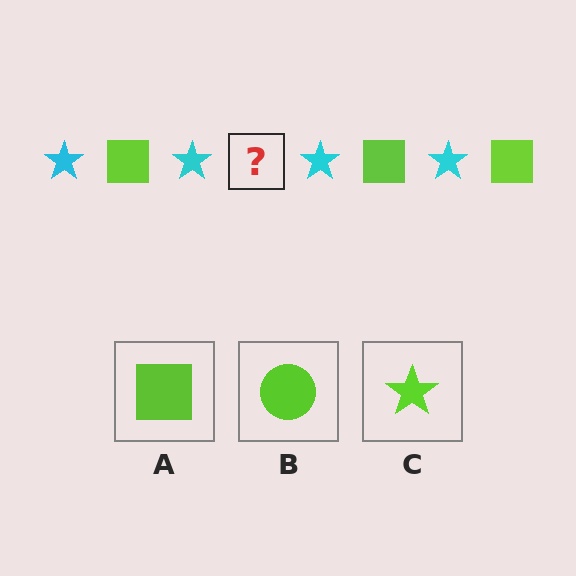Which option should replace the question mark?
Option A.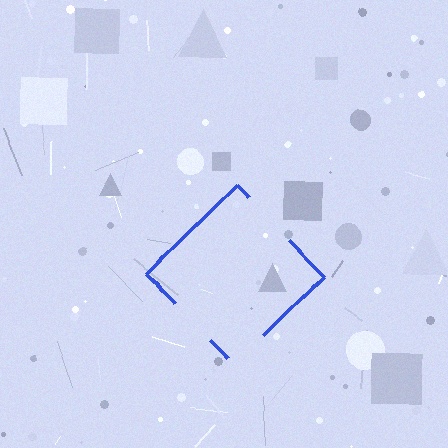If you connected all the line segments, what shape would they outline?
They would outline a diamond.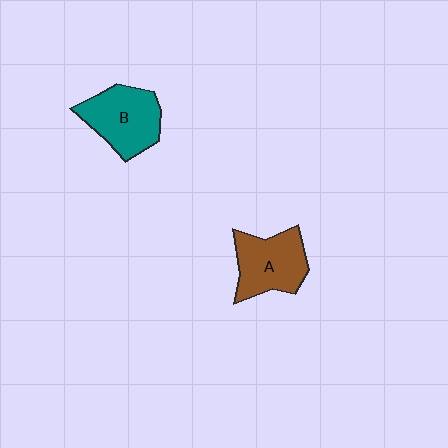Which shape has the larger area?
Shape B (teal).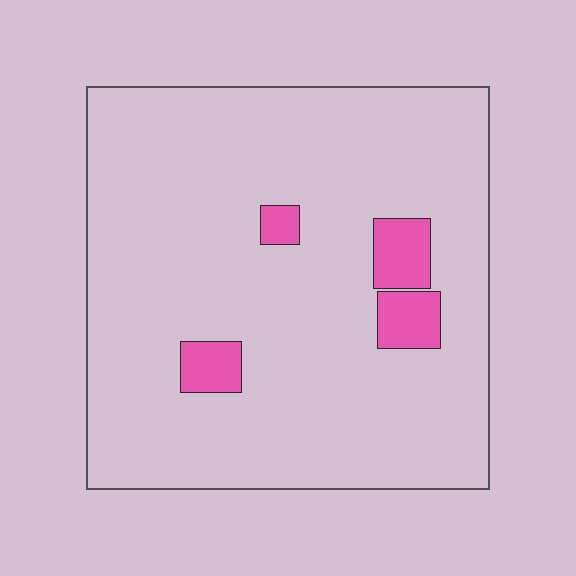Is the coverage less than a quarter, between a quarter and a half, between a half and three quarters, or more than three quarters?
Less than a quarter.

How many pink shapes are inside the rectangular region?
4.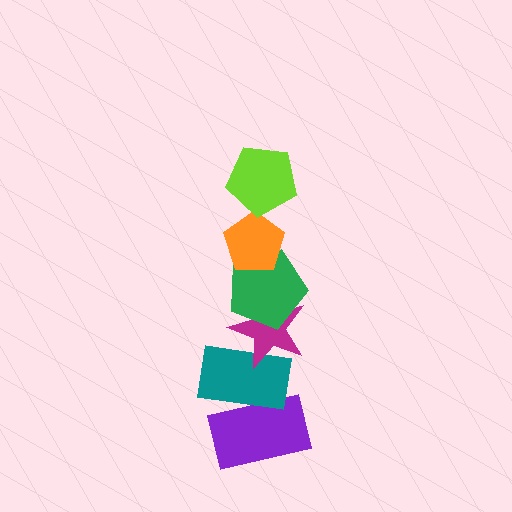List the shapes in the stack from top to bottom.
From top to bottom: the lime pentagon, the orange pentagon, the green pentagon, the magenta star, the teal rectangle, the purple rectangle.